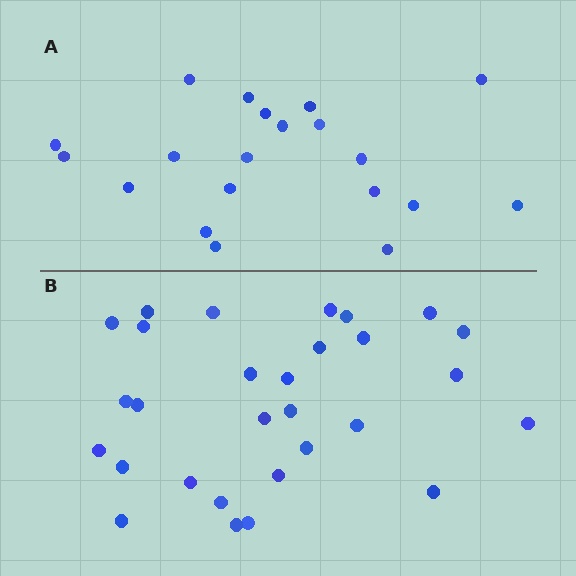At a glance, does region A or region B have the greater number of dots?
Region B (the bottom region) has more dots.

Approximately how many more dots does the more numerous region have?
Region B has roughly 8 or so more dots than region A.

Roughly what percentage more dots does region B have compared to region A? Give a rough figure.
About 45% more.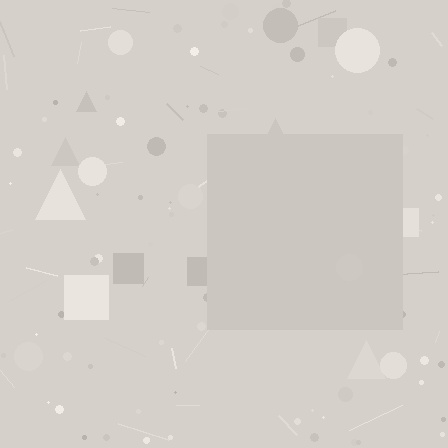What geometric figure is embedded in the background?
A square is embedded in the background.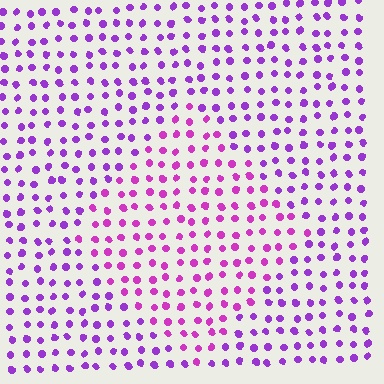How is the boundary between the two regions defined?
The boundary is defined purely by a slight shift in hue (about 27 degrees). Spacing, size, and orientation are identical on both sides.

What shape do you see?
I see a diamond.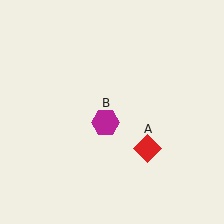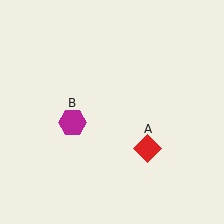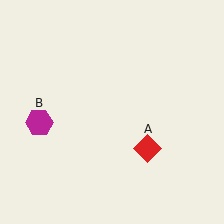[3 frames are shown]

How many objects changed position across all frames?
1 object changed position: magenta hexagon (object B).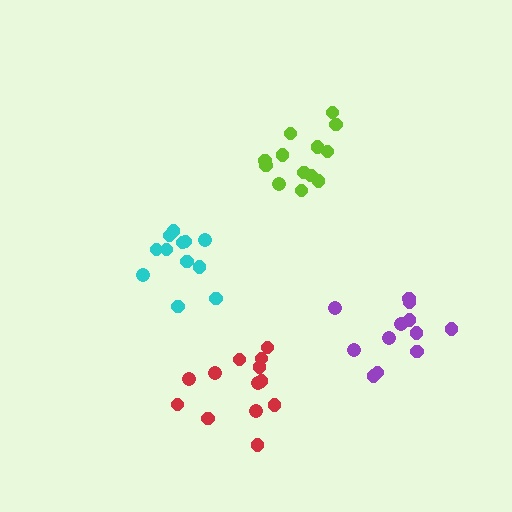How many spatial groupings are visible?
There are 4 spatial groupings.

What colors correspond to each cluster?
The clusters are colored: purple, lime, cyan, red.